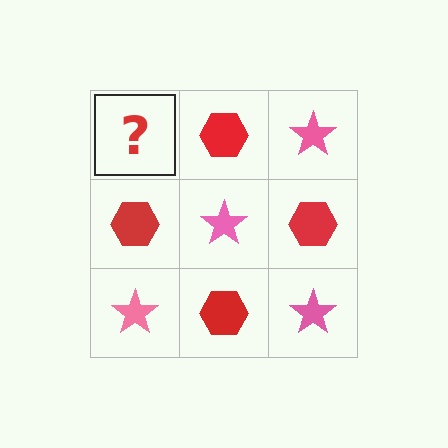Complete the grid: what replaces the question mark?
The question mark should be replaced with a pink star.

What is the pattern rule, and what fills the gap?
The rule is that it alternates pink star and red hexagon in a checkerboard pattern. The gap should be filled with a pink star.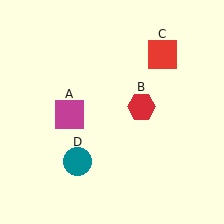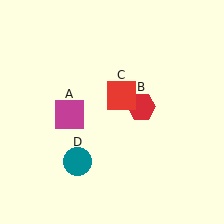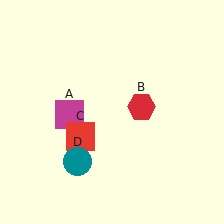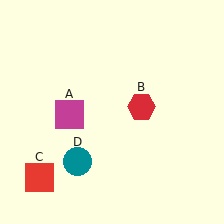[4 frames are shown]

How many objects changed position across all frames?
1 object changed position: red square (object C).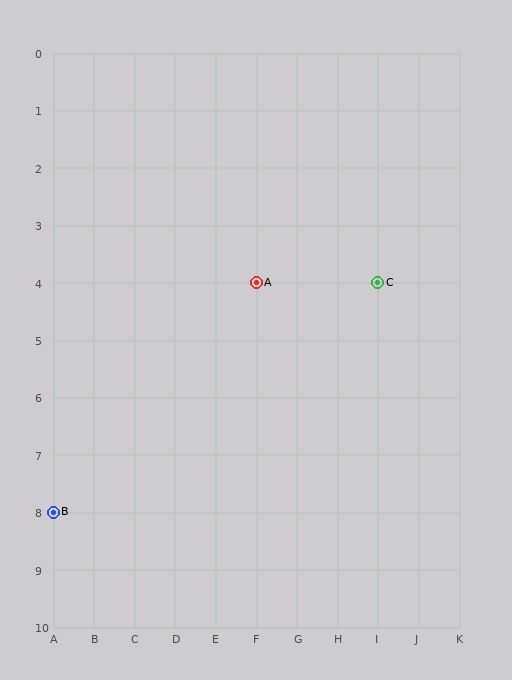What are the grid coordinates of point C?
Point C is at grid coordinates (I, 4).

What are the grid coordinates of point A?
Point A is at grid coordinates (F, 4).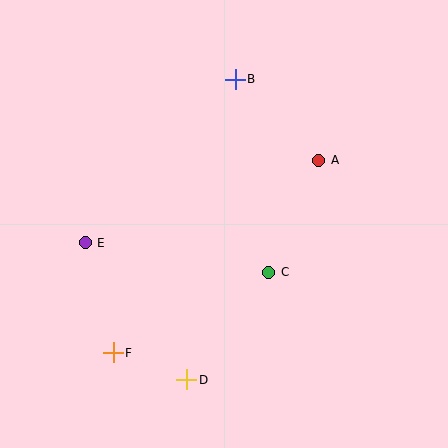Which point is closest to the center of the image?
Point C at (269, 272) is closest to the center.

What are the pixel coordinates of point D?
Point D is at (187, 380).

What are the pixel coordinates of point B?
Point B is at (235, 79).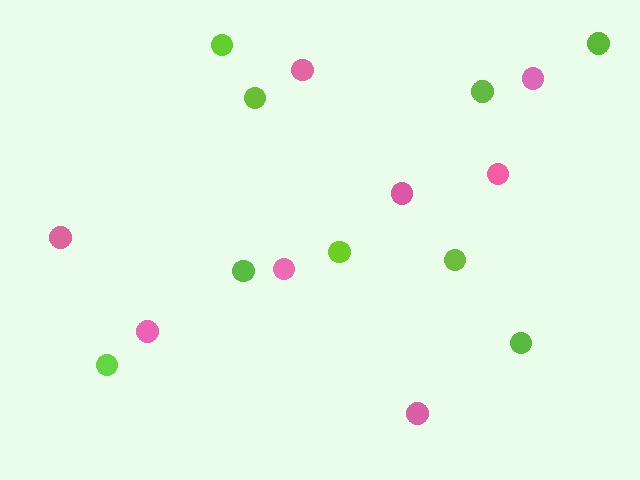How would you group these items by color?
There are 2 groups: one group of pink circles (8) and one group of lime circles (9).